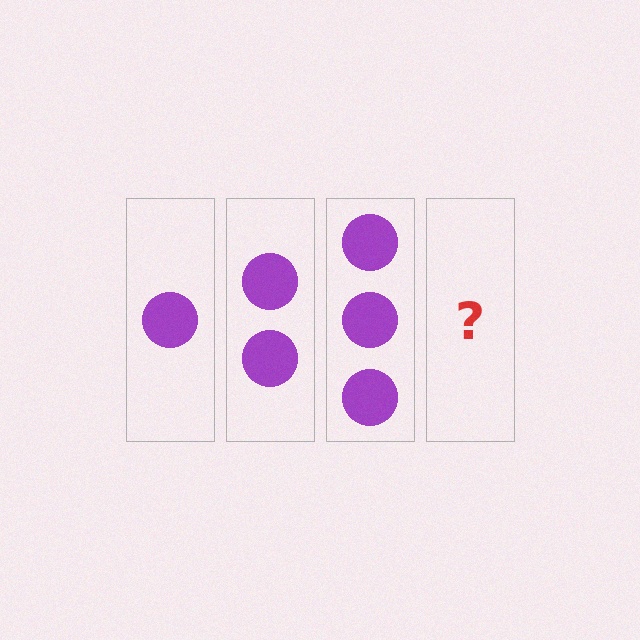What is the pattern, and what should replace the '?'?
The pattern is that each step adds one more circle. The '?' should be 4 circles.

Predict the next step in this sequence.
The next step is 4 circles.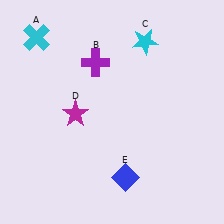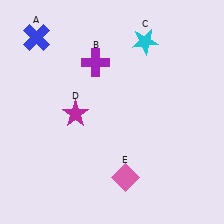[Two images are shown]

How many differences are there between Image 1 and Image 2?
There are 2 differences between the two images.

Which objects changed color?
A changed from cyan to blue. E changed from blue to pink.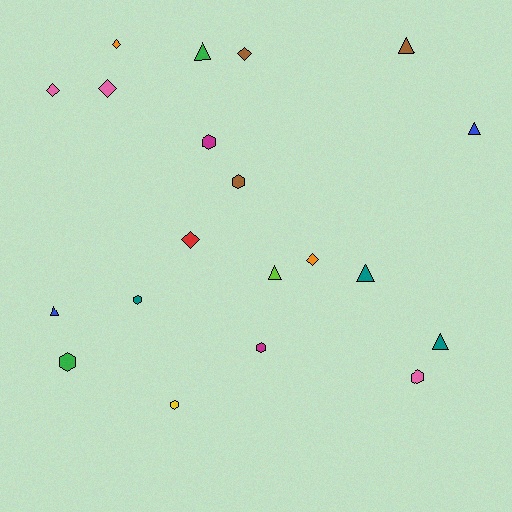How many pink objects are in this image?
There are 3 pink objects.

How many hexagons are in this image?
There are 7 hexagons.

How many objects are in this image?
There are 20 objects.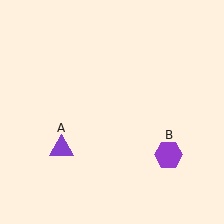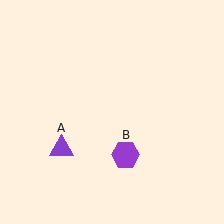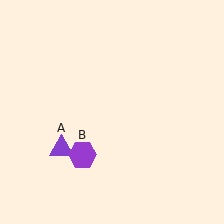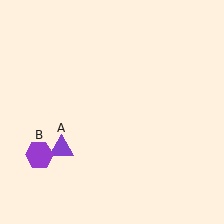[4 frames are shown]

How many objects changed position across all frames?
1 object changed position: purple hexagon (object B).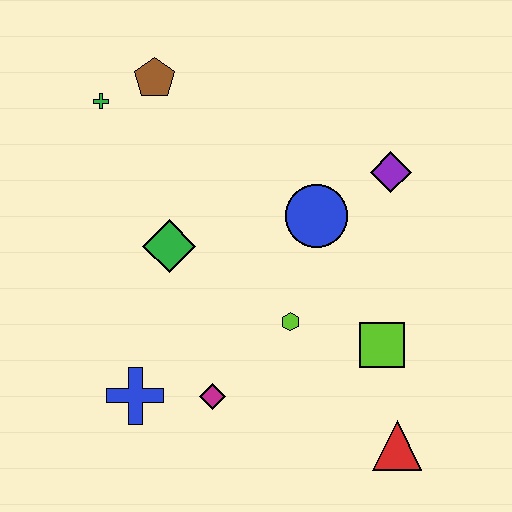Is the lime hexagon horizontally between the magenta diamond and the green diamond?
No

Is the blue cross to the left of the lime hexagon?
Yes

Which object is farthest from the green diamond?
The red triangle is farthest from the green diamond.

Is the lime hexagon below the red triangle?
No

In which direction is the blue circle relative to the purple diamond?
The blue circle is to the left of the purple diamond.